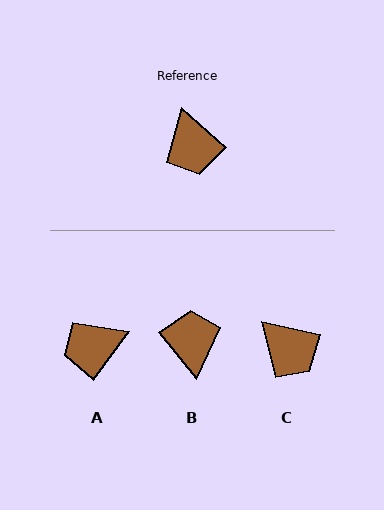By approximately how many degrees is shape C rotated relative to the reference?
Approximately 29 degrees counter-clockwise.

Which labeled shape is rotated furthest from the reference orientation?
B, about 170 degrees away.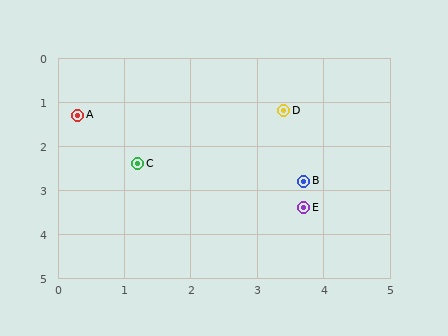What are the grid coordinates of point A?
Point A is at approximately (0.3, 1.3).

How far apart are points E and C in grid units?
Points E and C are about 2.7 grid units apart.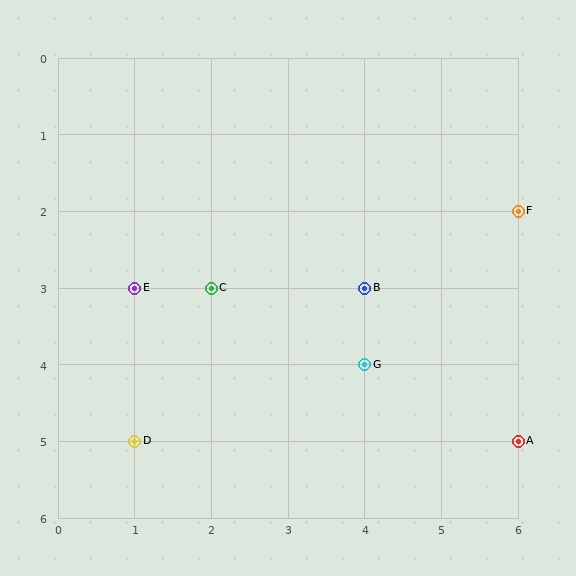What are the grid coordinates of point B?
Point B is at grid coordinates (4, 3).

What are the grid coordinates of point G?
Point G is at grid coordinates (4, 4).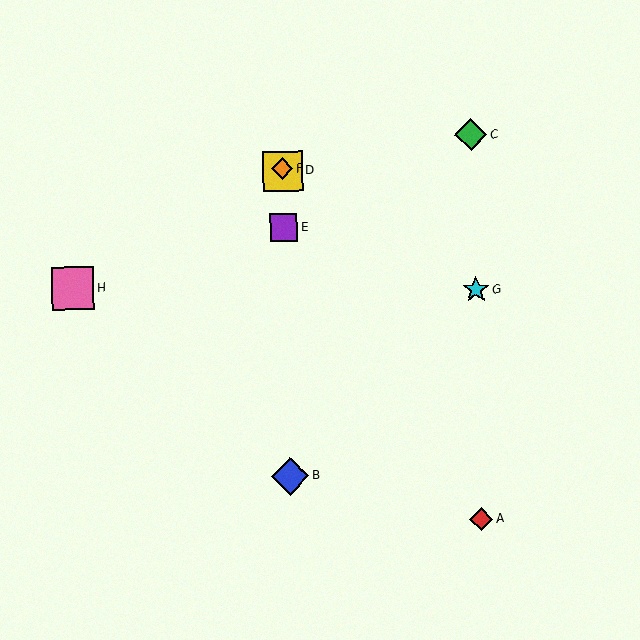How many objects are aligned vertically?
4 objects (B, D, E, F) are aligned vertically.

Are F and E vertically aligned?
Yes, both are at x≈282.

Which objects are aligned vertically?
Objects B, D, E, F are aligned vertically.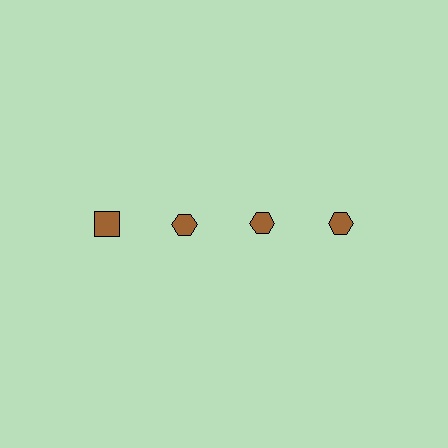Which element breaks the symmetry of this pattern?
The brown square in the top row, leftmost column breaks the symmetry. All other shapes are brown hexagons.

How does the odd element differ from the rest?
It has a different shape: square instead of hexagon.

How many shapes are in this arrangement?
There are 4 shapes arranged in a grid pattern.